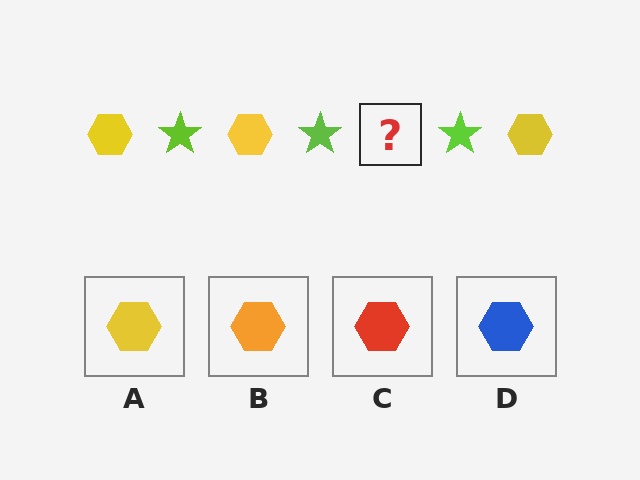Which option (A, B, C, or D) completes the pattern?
A.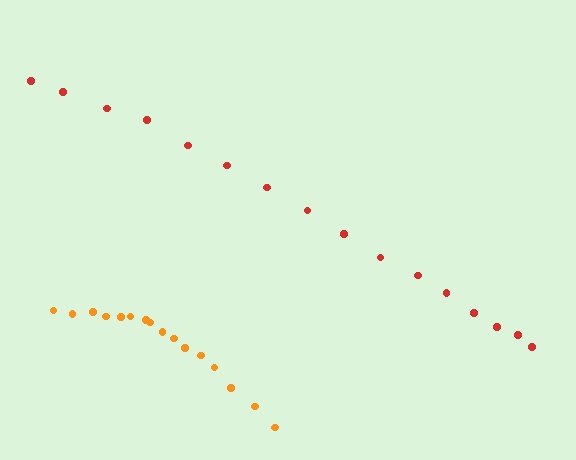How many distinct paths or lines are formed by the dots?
There are 2 distinct paths.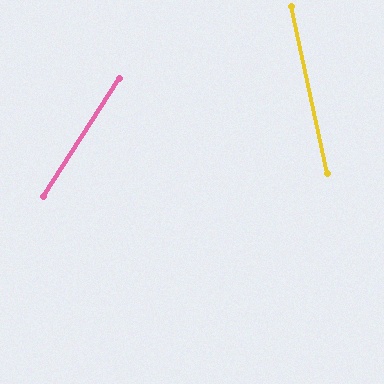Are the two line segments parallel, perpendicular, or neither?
Neither parallel nor perpendicular — they differ by about 45°.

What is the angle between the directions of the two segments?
Approximately 45 degrees.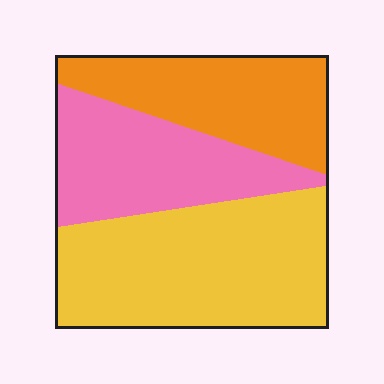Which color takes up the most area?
Yellow, at roughly 45%.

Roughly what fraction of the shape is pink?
Pink covers about 30% of the shape.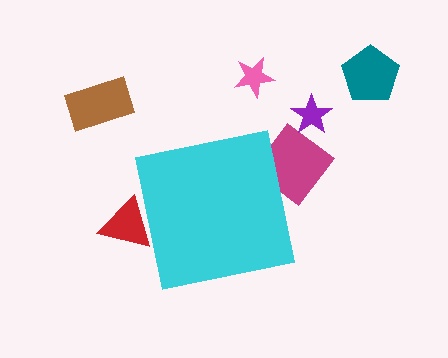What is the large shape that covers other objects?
A cyan square.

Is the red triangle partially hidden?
Yes, the red triangle is partially hidden behind the cyan square.